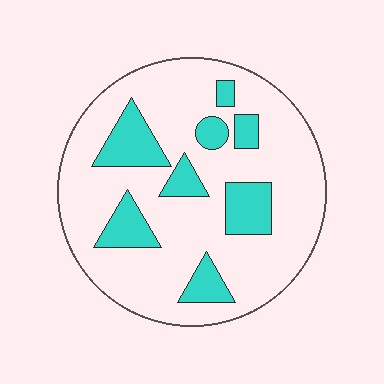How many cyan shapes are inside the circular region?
8.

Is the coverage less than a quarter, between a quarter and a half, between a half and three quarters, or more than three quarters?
Less than a quarter.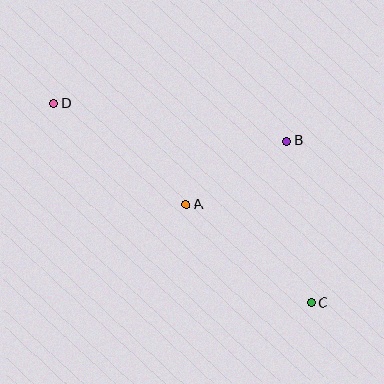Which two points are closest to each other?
Points A and B are closest to each other.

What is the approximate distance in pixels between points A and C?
The distance between A and C is approximately 159 pixels.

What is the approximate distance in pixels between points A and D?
The distance between A and D is approximately 167 pixels.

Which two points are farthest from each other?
Points C and D are farthest from each other.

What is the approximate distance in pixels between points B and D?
The distance between B and D is approximately 237 pixels.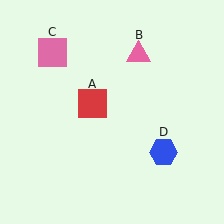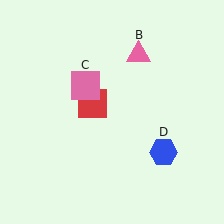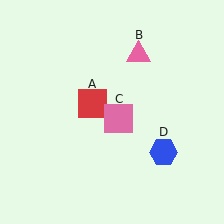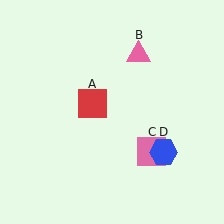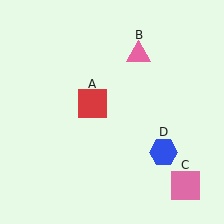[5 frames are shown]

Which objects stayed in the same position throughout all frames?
Red square (object A) and pink triangle (object B) and blue hexagon (object D) remained stationary.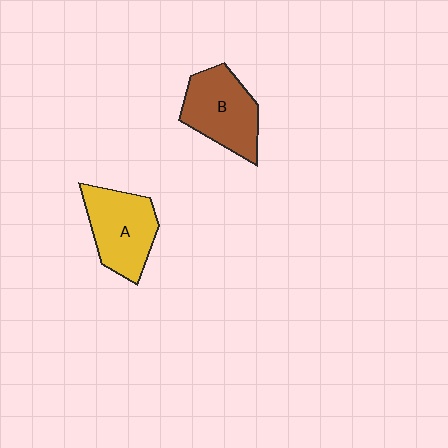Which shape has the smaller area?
Shape A (yellow).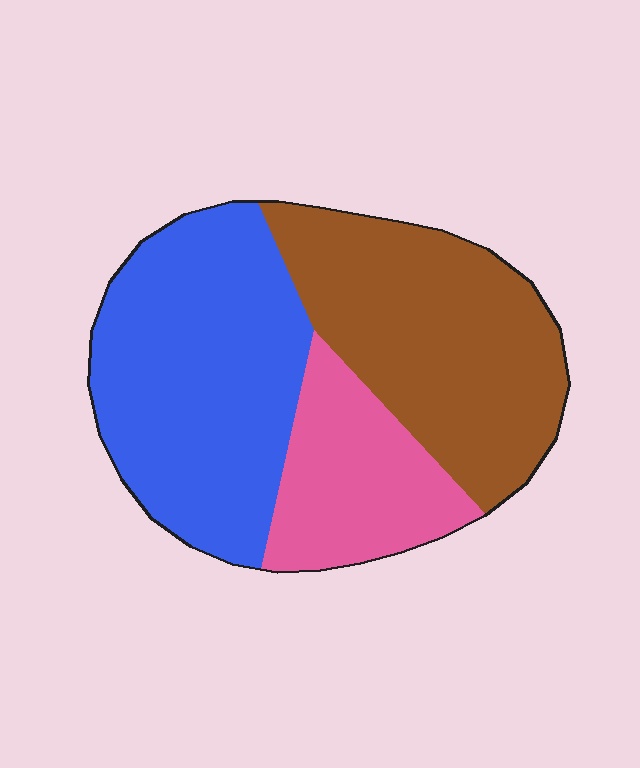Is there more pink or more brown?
Brown.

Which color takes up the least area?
Pink, at roughly 20%.